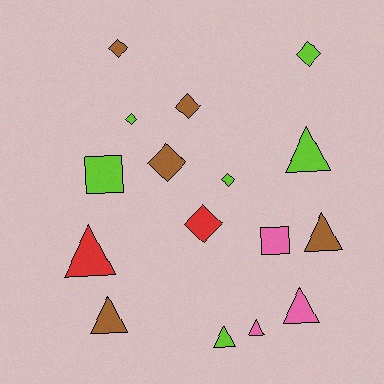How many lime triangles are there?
There are 2 lime triangles.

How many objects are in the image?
There are 16 objects.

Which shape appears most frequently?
Triangle, with 7 objects.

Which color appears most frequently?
Lime, with 6 objects.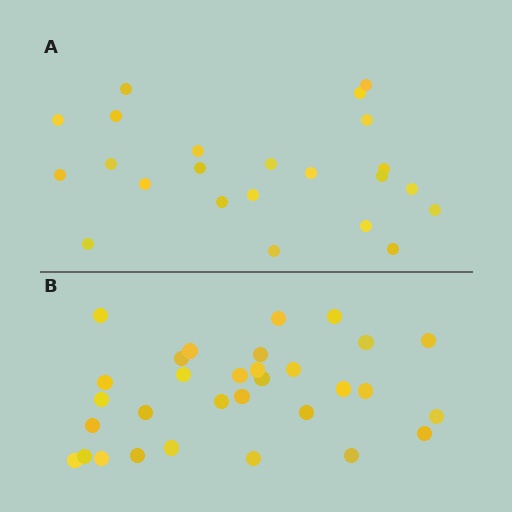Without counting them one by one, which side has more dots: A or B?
Region B (the bottom region) has more dots.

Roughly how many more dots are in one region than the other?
Region B has roughly 8 or so more dots than region A.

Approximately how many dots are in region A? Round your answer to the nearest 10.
About 20 dots. (The exact count is 23, which rounds to 20.)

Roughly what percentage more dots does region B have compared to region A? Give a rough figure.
About 35% more.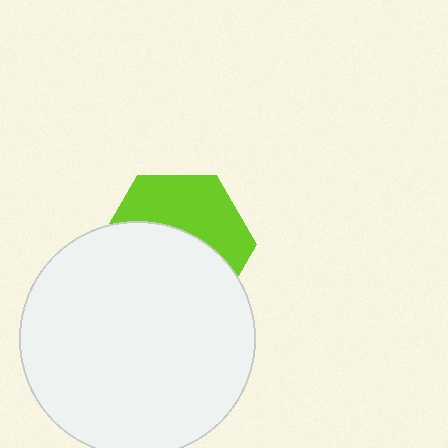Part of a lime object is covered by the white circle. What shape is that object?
It is a hexagon.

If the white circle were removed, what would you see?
You would see the complete lime hexagon.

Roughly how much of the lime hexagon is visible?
A small part of it is visible (roughly 43%).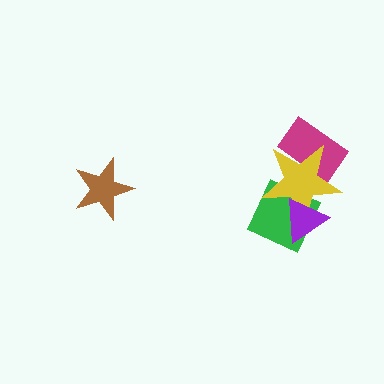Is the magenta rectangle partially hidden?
Yes, it is partially covered by another shape.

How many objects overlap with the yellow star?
3 objects overlap with the yellow star.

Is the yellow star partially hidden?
Yes, it is partially covered by another shape.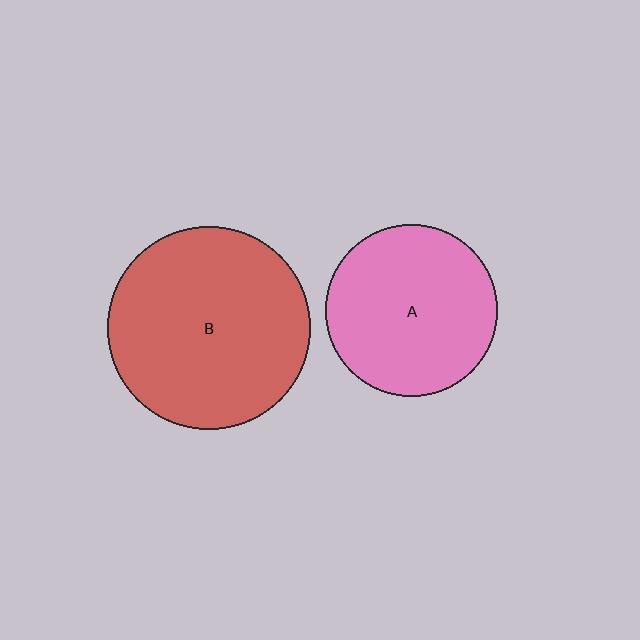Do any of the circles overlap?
No, none of the circles overlap.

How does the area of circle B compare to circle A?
Approximately 1.4 times.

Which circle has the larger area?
Circle B (red).